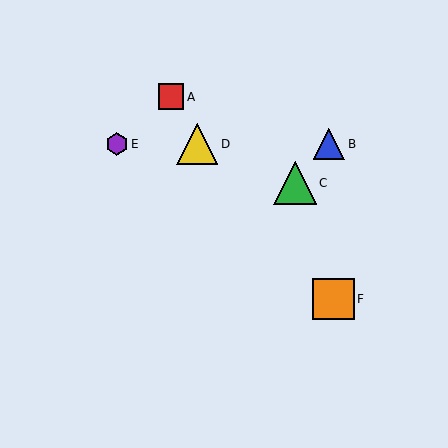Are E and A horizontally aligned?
No, E is at y≈144 and A is at y≈97.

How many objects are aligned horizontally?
3 objects (B, D, E) are aligned horizontally.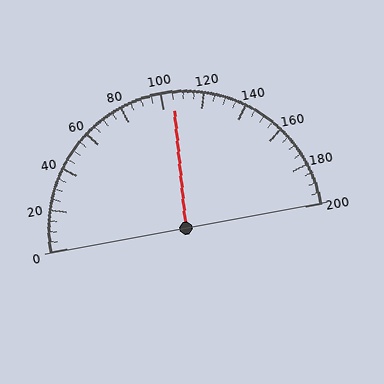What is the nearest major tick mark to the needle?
The nearest major tick mark is 100.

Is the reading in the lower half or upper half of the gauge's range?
The reading is in the upper half of the range (0 to 200).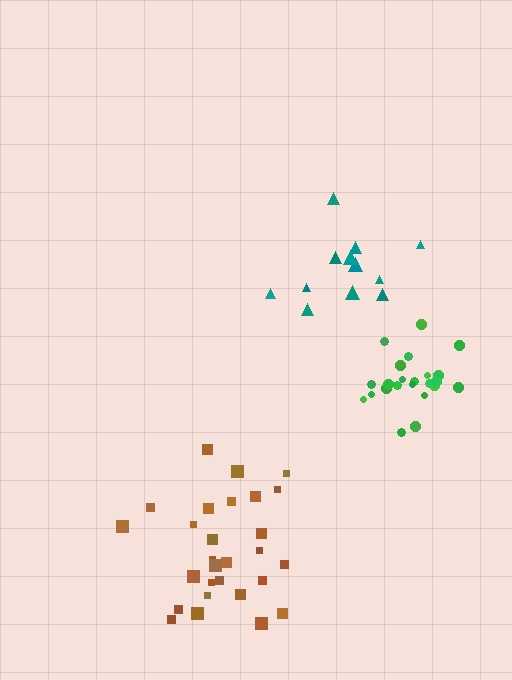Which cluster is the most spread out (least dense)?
Teal.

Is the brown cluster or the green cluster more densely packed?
Green.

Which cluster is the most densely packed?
Green.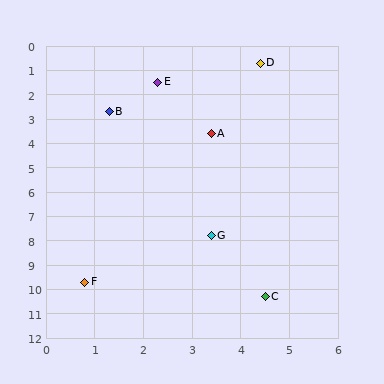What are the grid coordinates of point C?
Point C is at approximately (4.5, 10.3).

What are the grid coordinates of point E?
Point E is at approximately (2.3, 1.5).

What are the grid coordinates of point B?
Point B is at approximately (1.3, 2.7).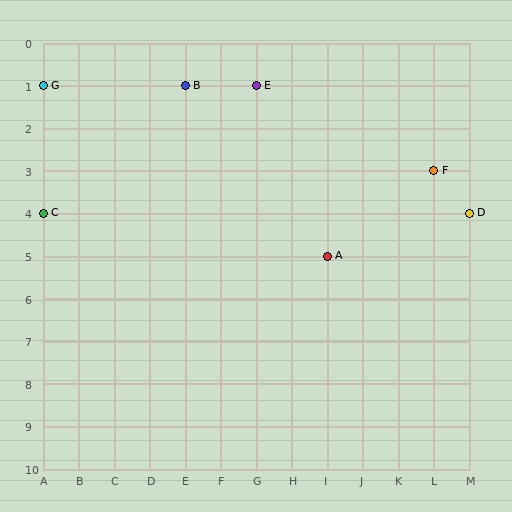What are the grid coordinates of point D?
Point D is at grid coordinates (M, 4).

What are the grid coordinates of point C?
Point C is at grid coordinates (A, 4).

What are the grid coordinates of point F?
Point F is at grid coordinates (L, 3).